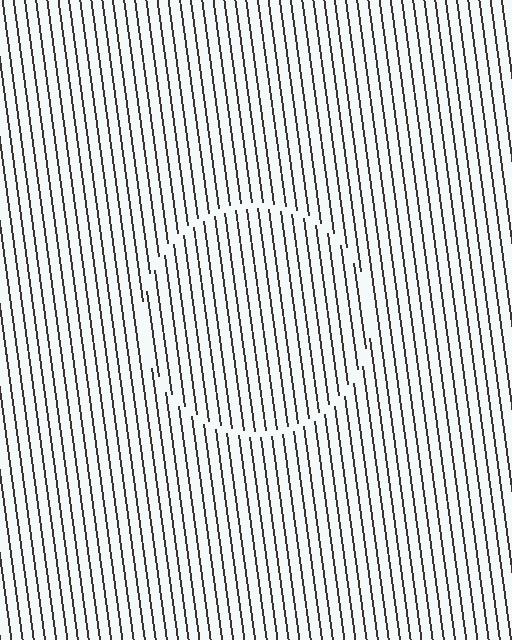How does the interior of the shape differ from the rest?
The interior of the shape contains the same grating, shifted by half a period — the contour is defined by the phase discontinuity where line-ends from the inner and outer gratings abut.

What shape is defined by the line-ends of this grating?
An illusory circle. The interior of the shape contains the same grating, shifted by half a period — the contour is defined by the phase discontinuity where line-ends from the inner and outer gratings abut.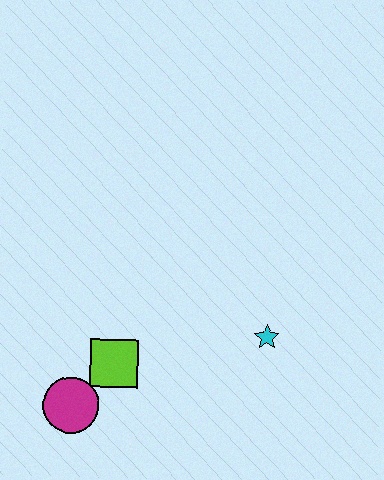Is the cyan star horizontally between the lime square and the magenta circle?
No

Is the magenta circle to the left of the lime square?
Yes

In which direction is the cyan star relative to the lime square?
The cyan star is to the right of the lime square.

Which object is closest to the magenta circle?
The lime square is closest to the magenta circle.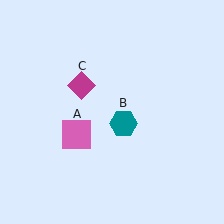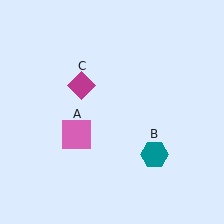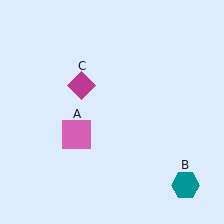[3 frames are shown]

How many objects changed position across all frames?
1 object changed position: teal hexagon (object B).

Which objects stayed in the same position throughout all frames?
Pink square (object A) and magenta diamond (object C) remained stationary.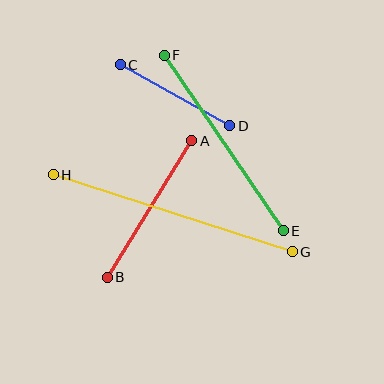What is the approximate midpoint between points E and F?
The midpoint is at approximately (224, 143) pixels.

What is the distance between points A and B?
The distance is approximately 161 pixels.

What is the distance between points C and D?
The distance is approximately 126 pixels.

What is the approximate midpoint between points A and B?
The midpoint is at approximately (149, 209) pixels.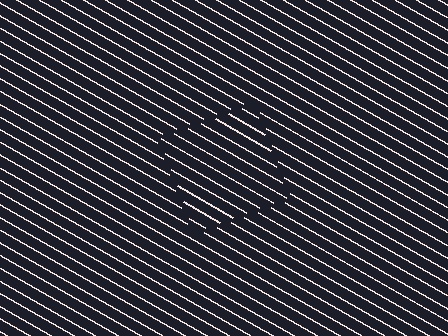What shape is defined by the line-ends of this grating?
An illusory square. The interior of the shape contains the same grating, shifted by half a period — the contour is defined by the phase discontinuity where line-ends from the inner and outer gratings abut.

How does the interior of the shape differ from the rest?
The interior of the shape contains the same grating, shifted by half a period — the contour is defined by the phase discontinuity where line-ends from the inner and outer gratings abut.